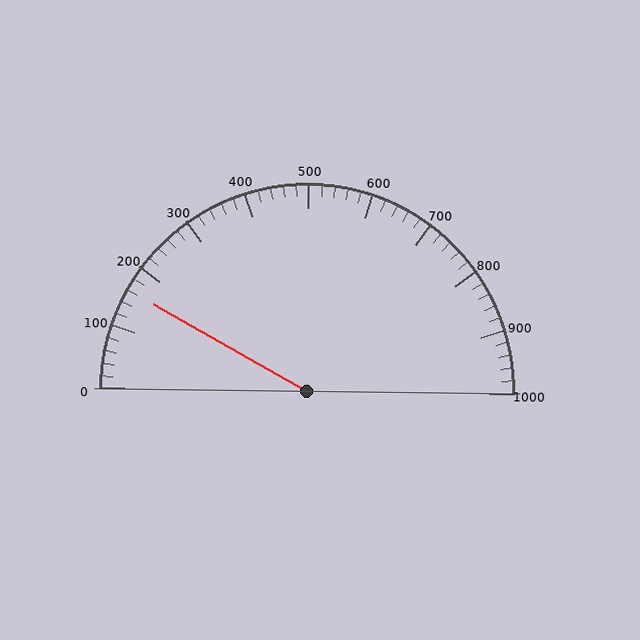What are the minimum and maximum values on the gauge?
The gauge ranges from 0 to 1000.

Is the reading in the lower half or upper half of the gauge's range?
The reading is in the lower half of the range (0 to 1000).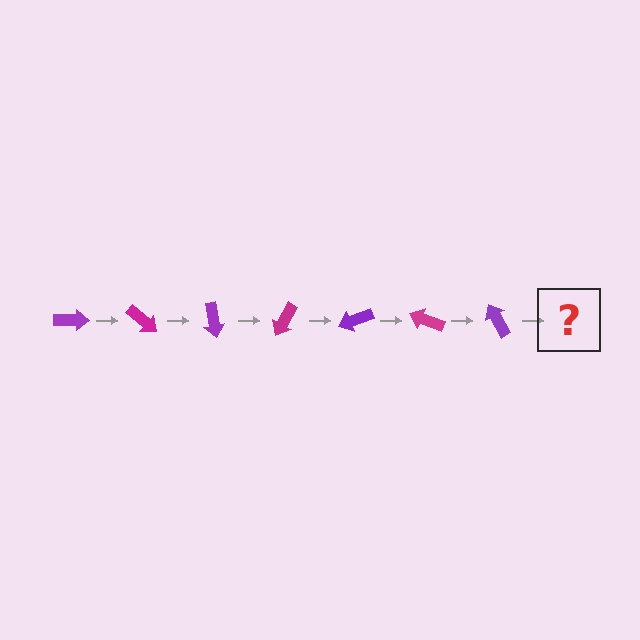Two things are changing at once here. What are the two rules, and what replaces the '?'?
The two rules are that it rotates 40 degrees each step and the color cycles through purple and magenta. The '?' should be a magenta arrow, rotated 280 degrees from the start.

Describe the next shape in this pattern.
It should be a magenta arrow, rotated 280 degrees from the start.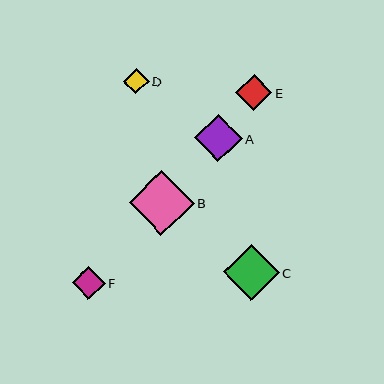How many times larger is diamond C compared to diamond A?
Diamond C is approximately 1.2 times the size of diamond A.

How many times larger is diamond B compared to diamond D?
Diamond B is approximately 2.5 times the size of diamond D.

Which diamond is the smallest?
Diamond D is the smallest with a size of approximately 26 pixels.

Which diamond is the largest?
Diamond B is the largest with a size of approximately 65 pixels.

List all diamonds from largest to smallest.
From largest to smallest: B, C, A, E, F, D.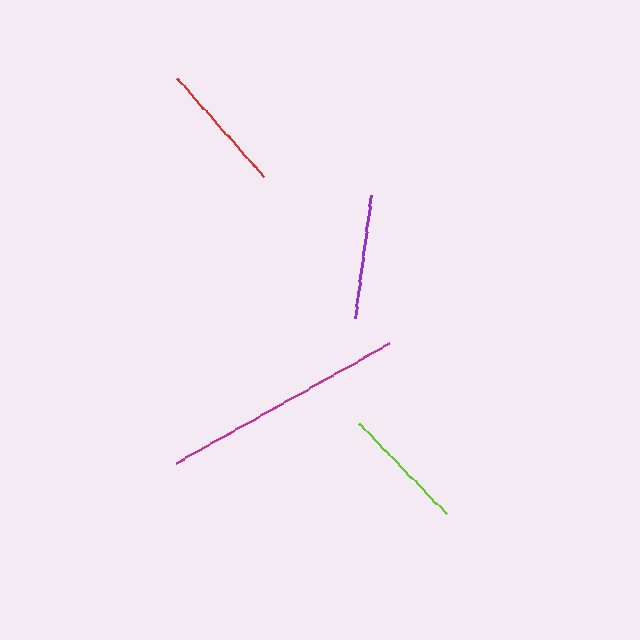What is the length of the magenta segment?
The magenta segment is approximately 245 pixels long.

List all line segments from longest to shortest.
From longest to shortest: magenta, red, lime, purple.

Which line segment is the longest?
The magenta line is the longest at approximately 245 pixels.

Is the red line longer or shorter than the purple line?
The red line is longer than the purple line.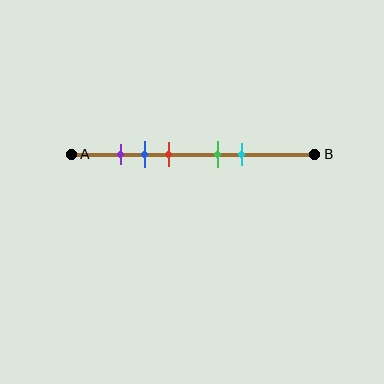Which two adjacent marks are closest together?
The purple and blue marks are the closest adjacent pair.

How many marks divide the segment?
There are 5 marks dividing the segment.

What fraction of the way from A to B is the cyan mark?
The cyan mark is approximately 70% (0.7) of the way from A to B.